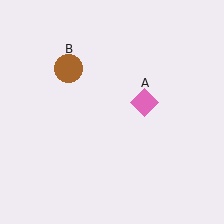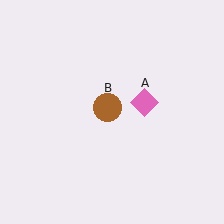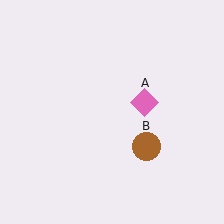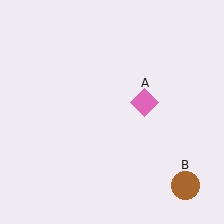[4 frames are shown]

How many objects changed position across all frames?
1 object changed position: brown circle (object B).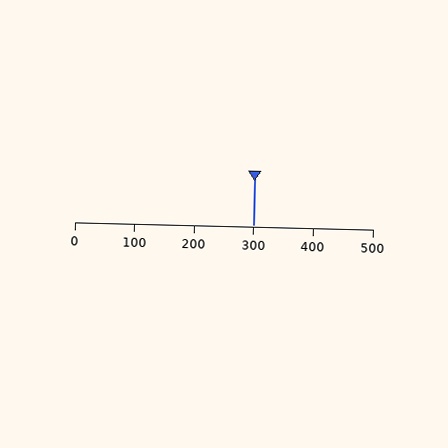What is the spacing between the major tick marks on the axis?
The major ticks are spaced 100 apart.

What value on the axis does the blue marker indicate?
The marker indicates approximately 300.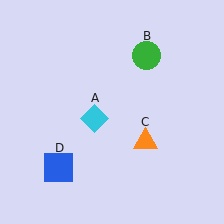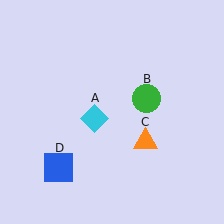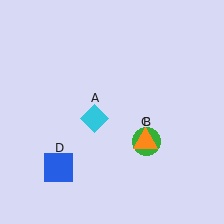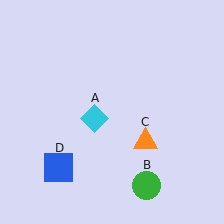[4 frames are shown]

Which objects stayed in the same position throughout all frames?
Cyan diamond (object A) and orange triangle (object C) and blue square (object D) remained stationary.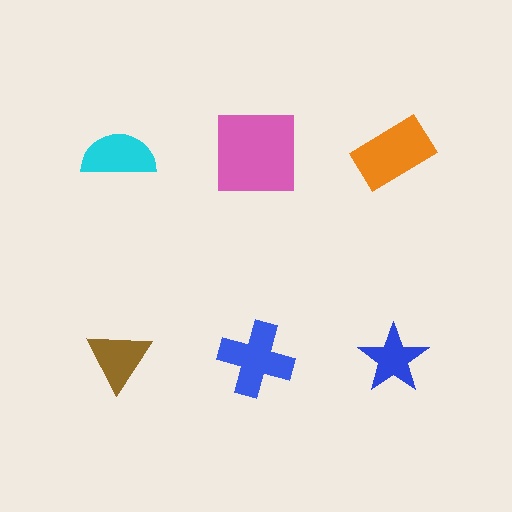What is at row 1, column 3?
An orange rectangle.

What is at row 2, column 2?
A blue cross.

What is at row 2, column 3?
A blue star.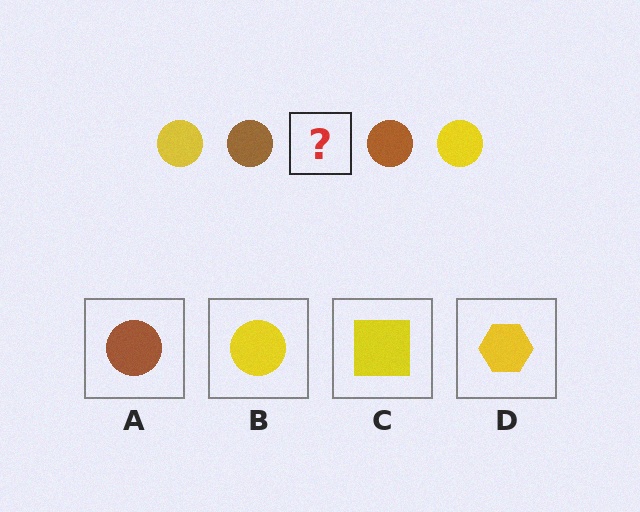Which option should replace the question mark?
Option B.